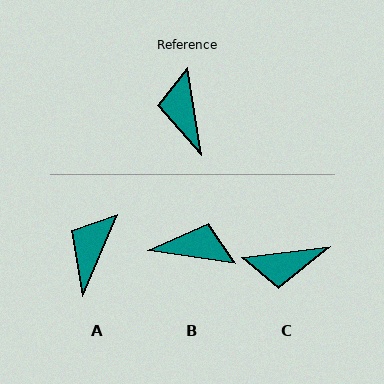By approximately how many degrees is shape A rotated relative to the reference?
Approximately 32 degrees clockwise.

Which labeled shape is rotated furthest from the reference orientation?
B, about 107 degrees away.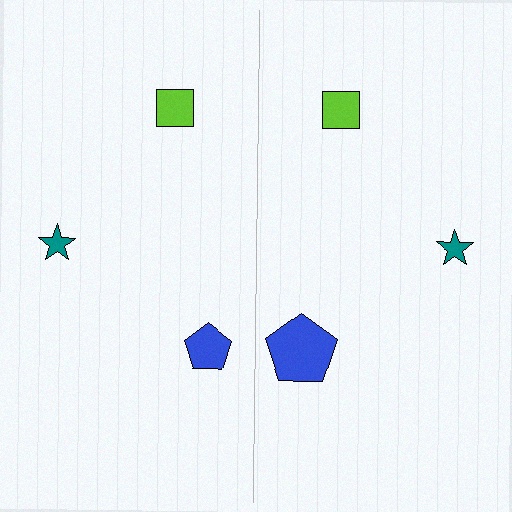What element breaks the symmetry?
The blue pentagon on the right side has a different size than its mirror counterpart.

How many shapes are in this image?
There are 6 shapes in this image.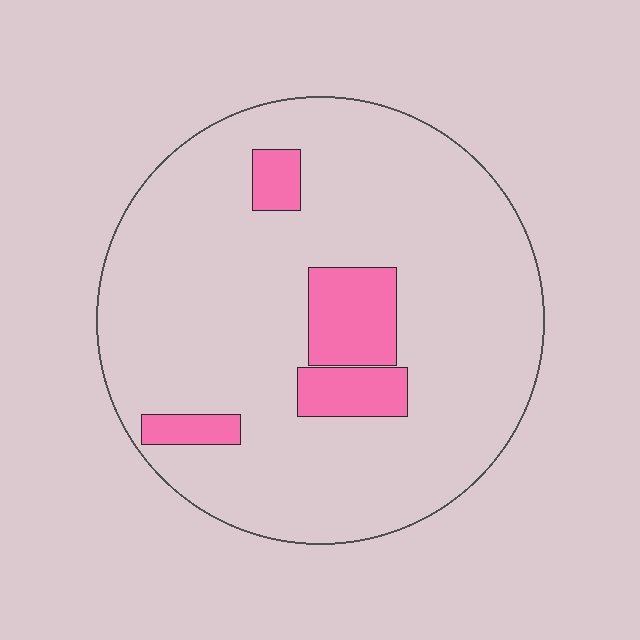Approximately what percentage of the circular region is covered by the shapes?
Approximately 15%.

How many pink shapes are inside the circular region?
4.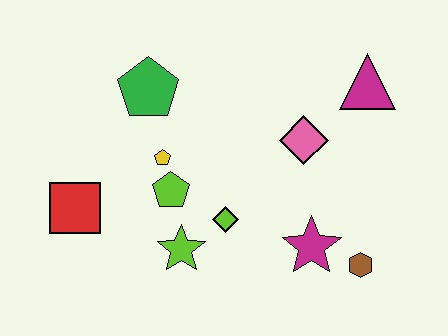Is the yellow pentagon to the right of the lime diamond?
No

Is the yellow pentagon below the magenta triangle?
Yes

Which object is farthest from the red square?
The magenta triangle is farthest from the red square.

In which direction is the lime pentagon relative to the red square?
The lime pentagon is to the right of the red square.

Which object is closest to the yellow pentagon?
The lime pentagon is closest to the yellow pentagon.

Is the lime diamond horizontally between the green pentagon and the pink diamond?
Yes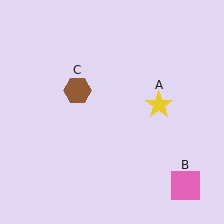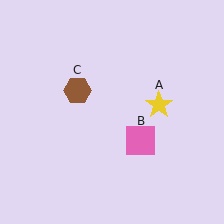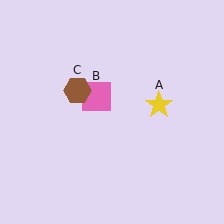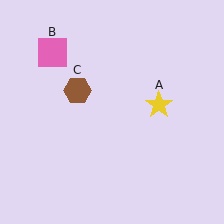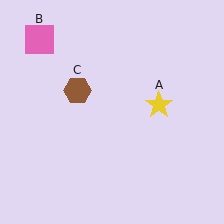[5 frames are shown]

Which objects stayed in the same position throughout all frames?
Yellow star (object A) and brown hexagon (object C) remained stationary.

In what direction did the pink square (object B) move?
The pink square (object B) moved up and to the left.